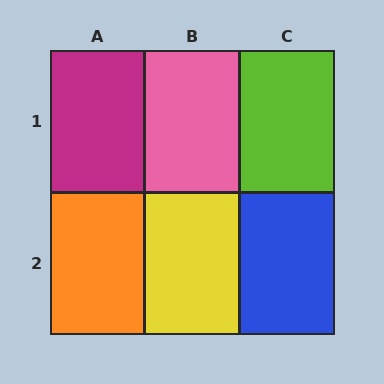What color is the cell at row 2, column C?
Blue.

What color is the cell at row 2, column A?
Orange.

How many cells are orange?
1 cell is orange.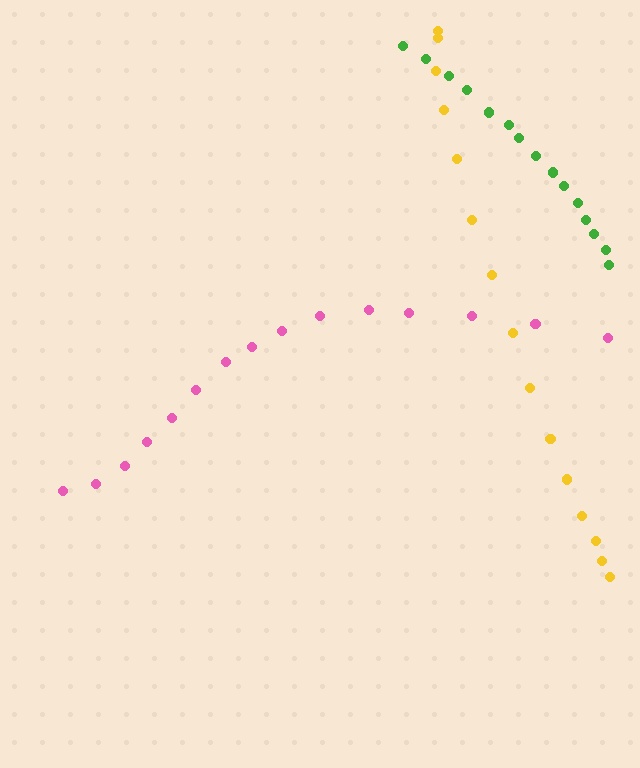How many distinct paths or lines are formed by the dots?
There are 3 distinct paths.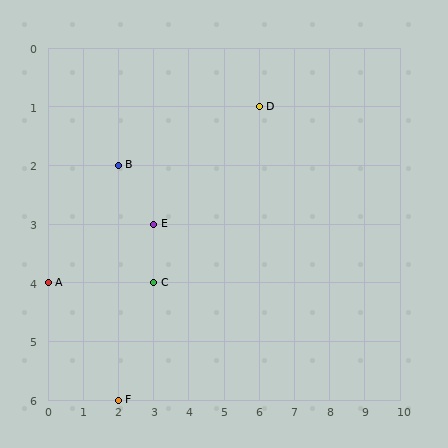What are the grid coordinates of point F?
Point F is at grid coordinates (2, 6).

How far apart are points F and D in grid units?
Points F and D are 4 columns and 5 rows apart (about 6.4 grid units diagonally).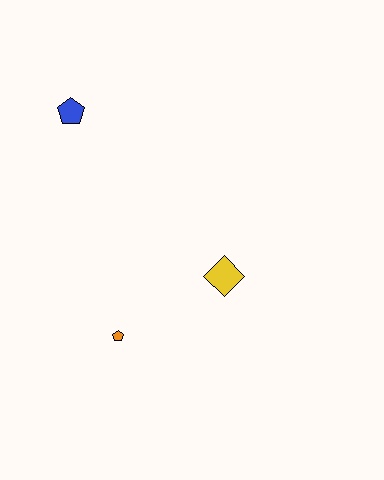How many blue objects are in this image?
There is 1 blue object.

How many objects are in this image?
There are 3 objects.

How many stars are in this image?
There are no stars.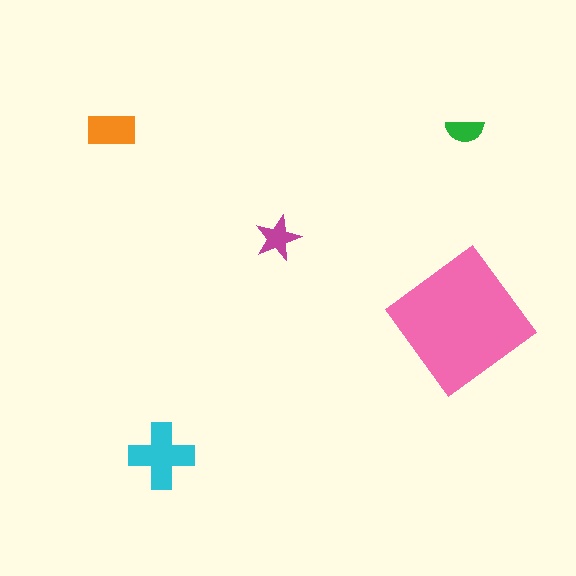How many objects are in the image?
There are 5 objects in the image.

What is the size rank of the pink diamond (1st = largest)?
1st.